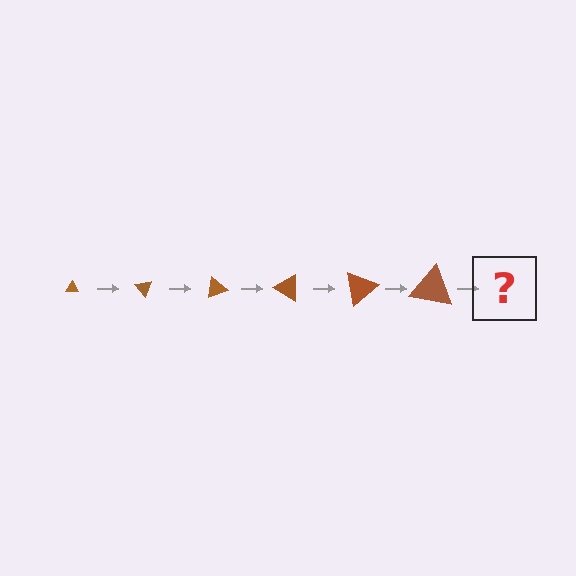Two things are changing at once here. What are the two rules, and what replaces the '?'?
The two rules are that the triangle grows larger each step and it rotates 50 degrees each step. The '?' should be a triangle, larger than the previous one and rotated 300 degrees from the start.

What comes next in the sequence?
The next element should be a triangle, larger than the previous one and rotated 300 degrees from the start.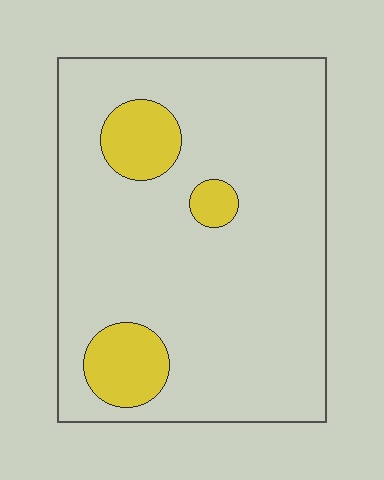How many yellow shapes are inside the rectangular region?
3.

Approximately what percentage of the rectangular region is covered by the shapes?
Approximately 15%.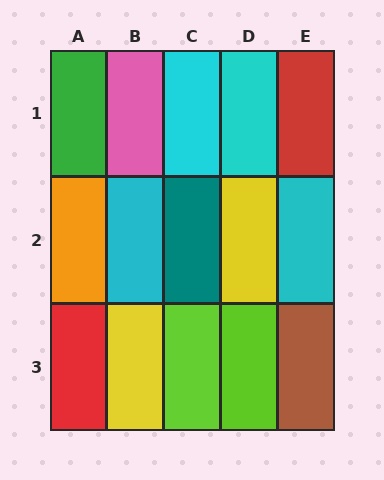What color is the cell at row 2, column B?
Cyan.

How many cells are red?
2 cells are red.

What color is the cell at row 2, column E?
Cyan.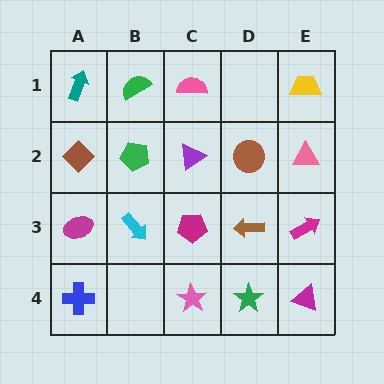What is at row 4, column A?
A blue cross.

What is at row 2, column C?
A purple triangle.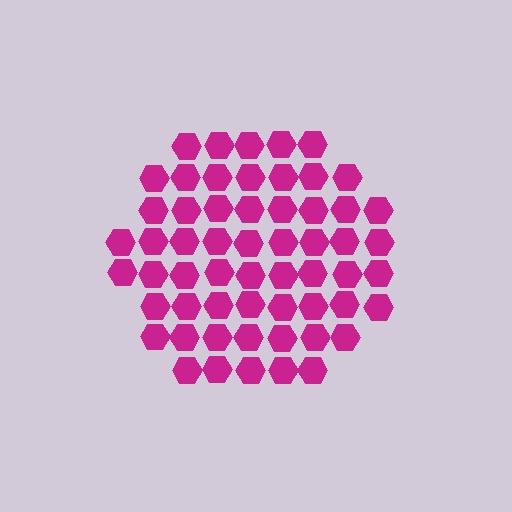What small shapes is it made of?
It is made of small hexagons.